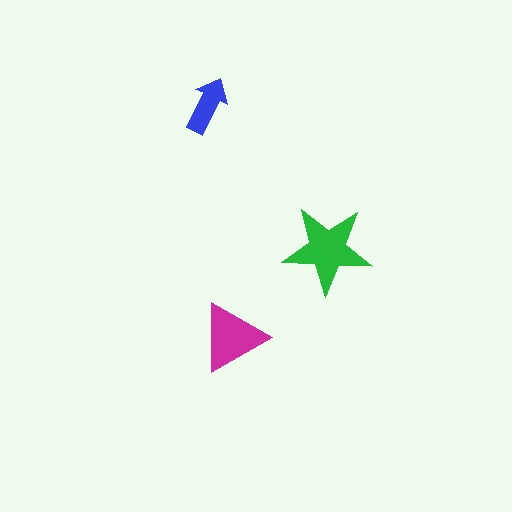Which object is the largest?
The green star.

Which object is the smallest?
The blue arrow.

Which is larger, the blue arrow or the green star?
The green star.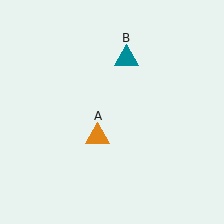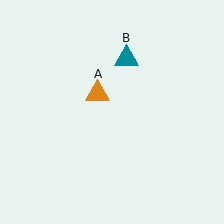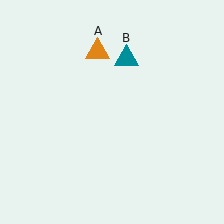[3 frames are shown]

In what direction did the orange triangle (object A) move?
The orange triangle (object A) moved up.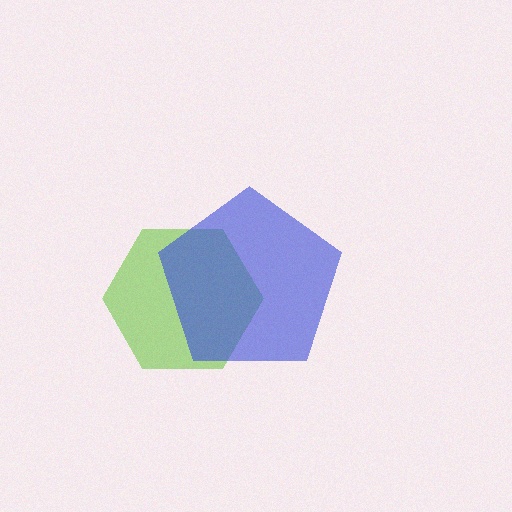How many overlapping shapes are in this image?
There are 2 overlapping shapes in the image.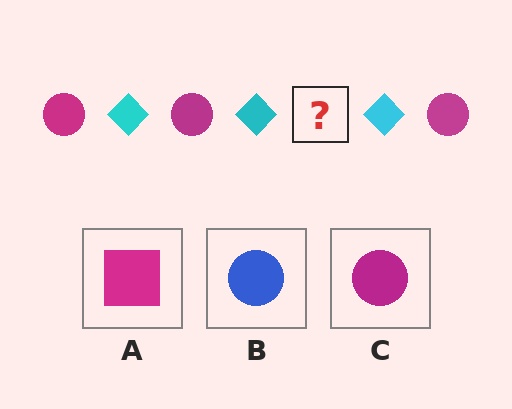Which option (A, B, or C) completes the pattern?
C.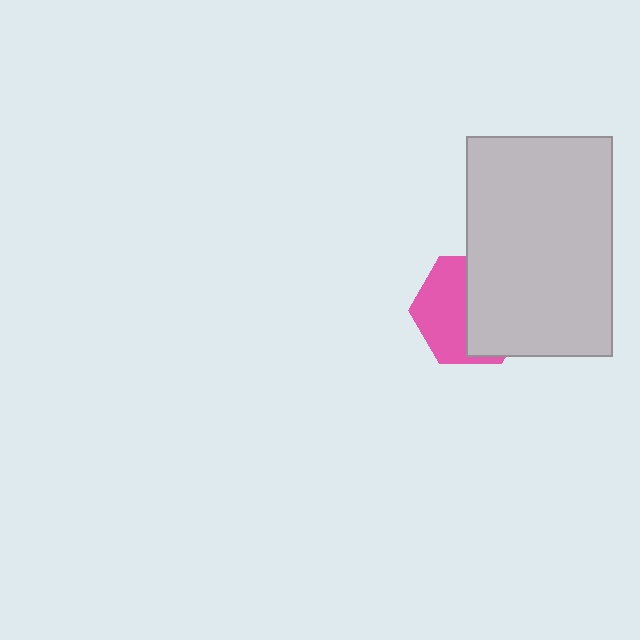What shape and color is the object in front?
The object in front is a light gray rectangle.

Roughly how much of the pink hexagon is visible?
About half of it is visible (roughly 47%).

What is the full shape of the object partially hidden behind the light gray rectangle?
The partially hidden object is a pink hexagon.